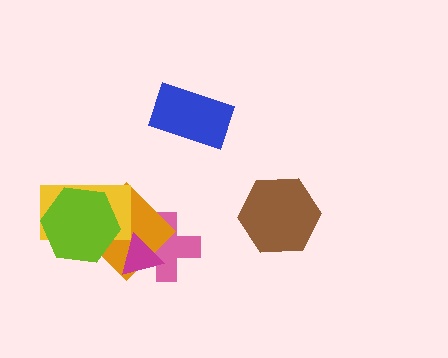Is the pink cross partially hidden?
Yes, it is partially covered by another shape.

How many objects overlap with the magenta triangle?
2 objects overlap with the magenta triangle.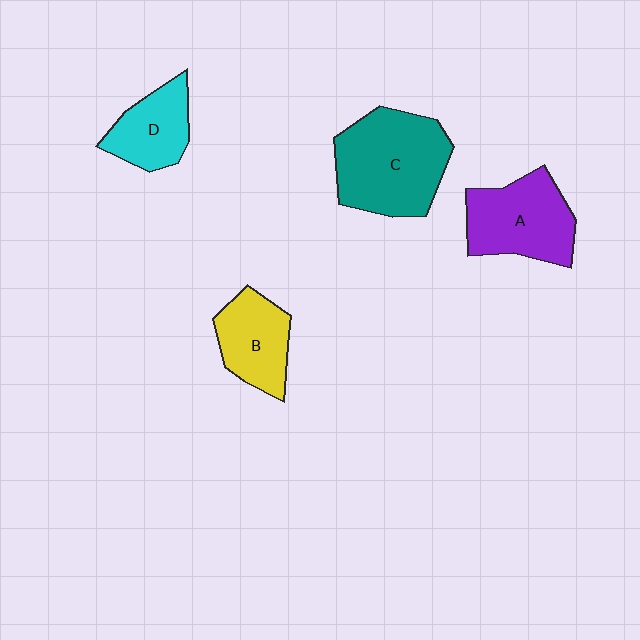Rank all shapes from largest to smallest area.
From largest to smallest: C (teal), A (purple), B (yellow), D (cyan).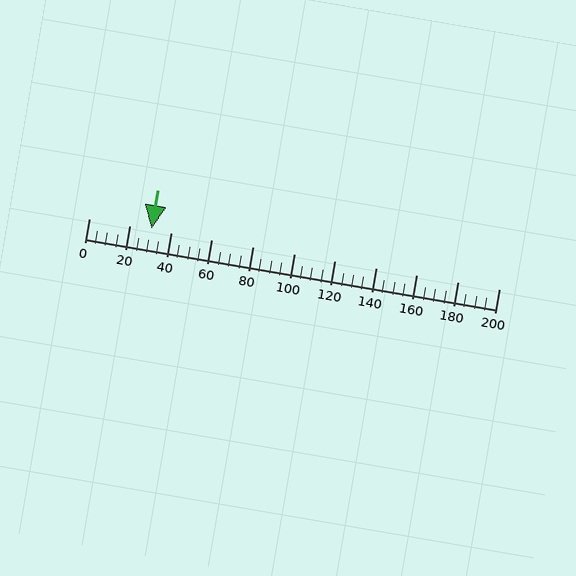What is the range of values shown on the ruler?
The ruler shows values from 0 to 200.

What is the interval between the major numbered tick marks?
The major tick marks are spaced 20 units apart.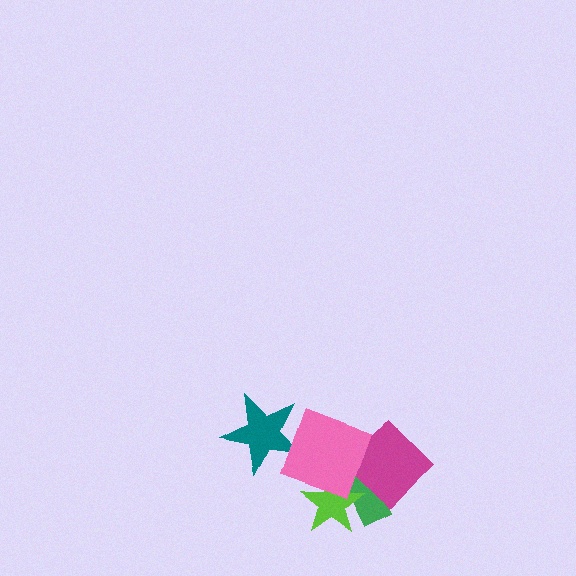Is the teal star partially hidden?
Yes, it is partially covered by another shape.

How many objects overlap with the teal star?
1 object overlaps with the teal star.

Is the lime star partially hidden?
Yes, it is partially covered by another shape.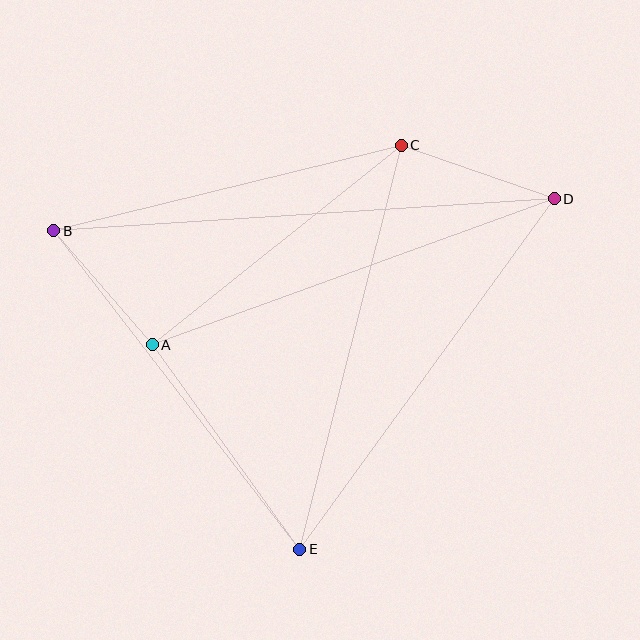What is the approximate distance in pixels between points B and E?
The distance between B and E is approximately 402 pixels.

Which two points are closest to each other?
Points A and B are closest to each other.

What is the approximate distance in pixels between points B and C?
The distance between B and C is approximately 358 pixels.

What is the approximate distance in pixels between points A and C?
The distance between A and C is approximately 319 pixels.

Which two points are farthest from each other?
Points B and D are farthest from each other.